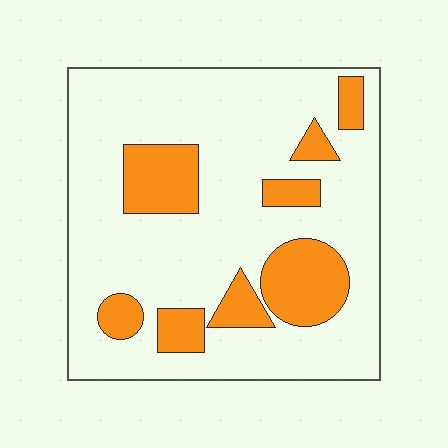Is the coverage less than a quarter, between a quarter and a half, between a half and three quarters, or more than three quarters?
Less than a quarter.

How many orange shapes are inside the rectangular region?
8.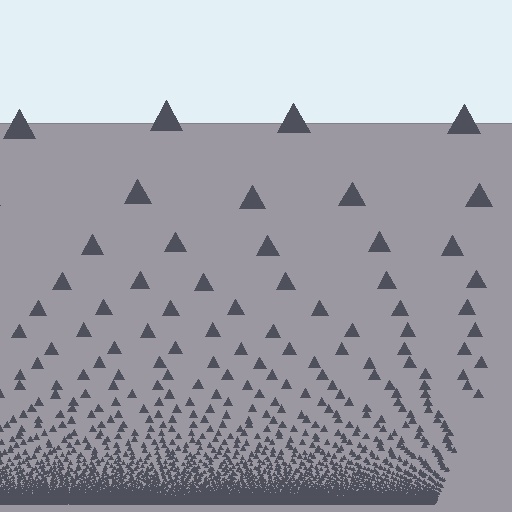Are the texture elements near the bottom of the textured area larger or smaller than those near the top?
Smaller. The gradient is inverted — elements near the bottom are smaller and denser.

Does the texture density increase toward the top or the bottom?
Density increases toward the bottom.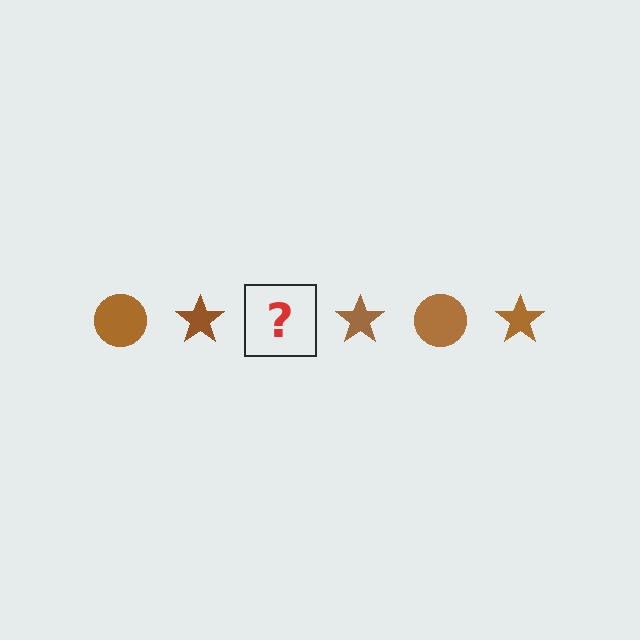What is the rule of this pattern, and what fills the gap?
The rule is that the pattern cycles through circle, star shapes in brown. The gap should be filled with a brown circle.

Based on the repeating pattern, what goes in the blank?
The blank should be a brown circle.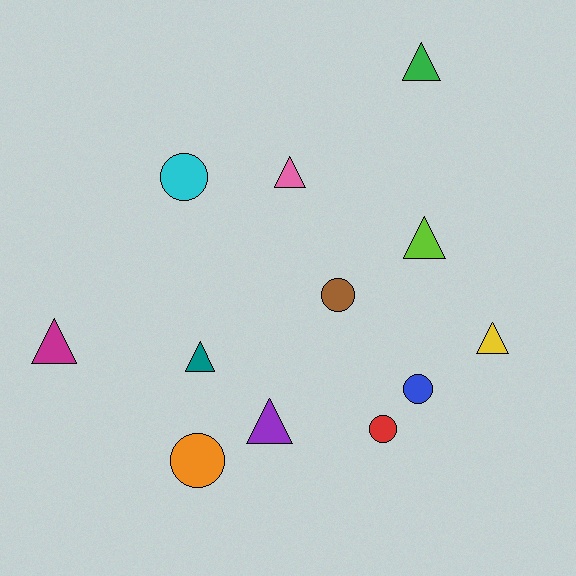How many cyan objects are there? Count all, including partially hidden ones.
There is 1 cyan object.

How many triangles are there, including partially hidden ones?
There are 7 triangles.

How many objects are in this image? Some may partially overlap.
There are 12 objects.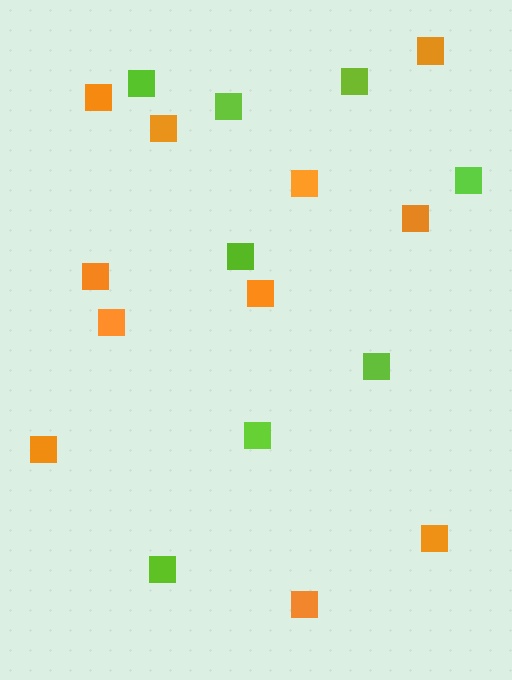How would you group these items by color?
There are 2 groups: one group of orange squares (11) and one group of lime squares (8).